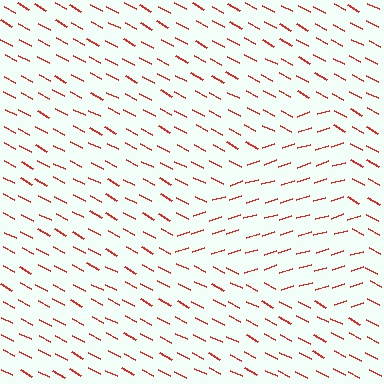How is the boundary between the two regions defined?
The boundary is defined purely by a change in line orientation (approximately 45 degrees difference). All lines are the same color and thickness.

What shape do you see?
I see a triangle.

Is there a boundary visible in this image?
Yes, there is a texture boundary formed by a change in line orientation.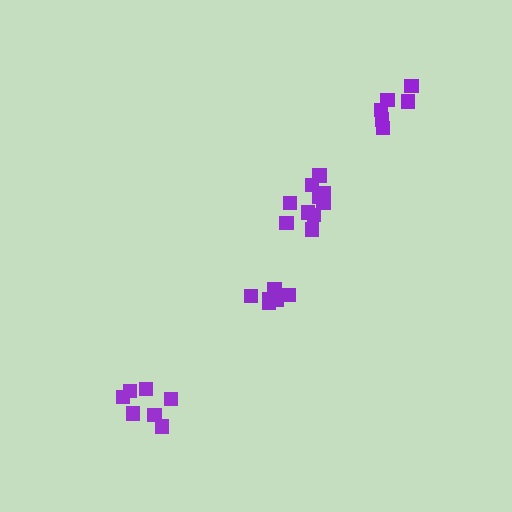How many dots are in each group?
Group 1: 7 dots, Group 2: 6 dots, Group 3: 6 dots, Group 4: 10 dots (29 total).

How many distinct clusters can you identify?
There are 4 distinct clusters.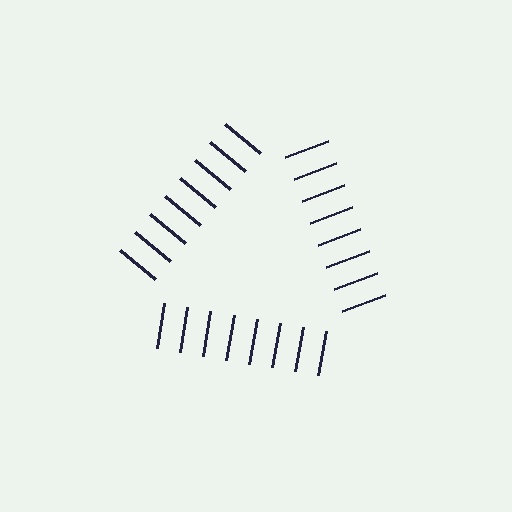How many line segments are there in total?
24 — 8 along each of the 3 edges.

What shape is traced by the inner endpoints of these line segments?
An illusory triangle — the line segments terminate on its edges but no continuous stroke is drawn.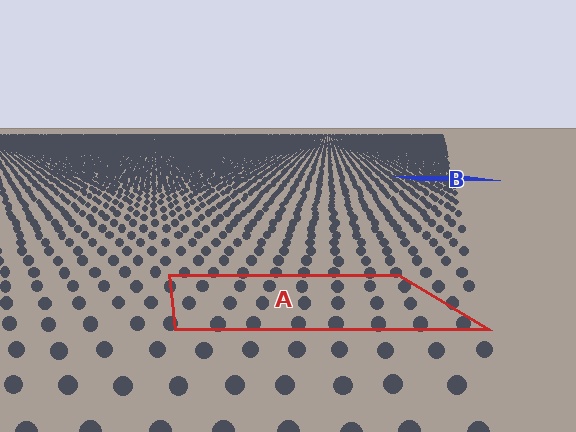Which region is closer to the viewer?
Region A is closer. The texture elements there are larger and more spread out.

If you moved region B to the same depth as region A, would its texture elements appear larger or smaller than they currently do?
They would appear larger. At a closer depth, the same texture elements are projected at a bigger on-screen size.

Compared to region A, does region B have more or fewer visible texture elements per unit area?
Region B has more texture elements per unit area — they are packed more densely because it is farther away.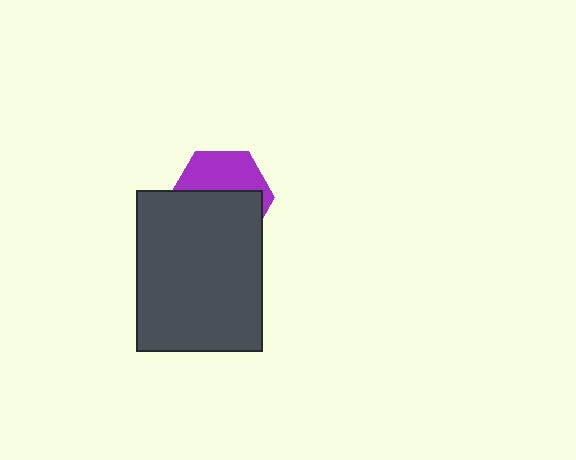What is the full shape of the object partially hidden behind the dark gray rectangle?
The partially hidden object is a purple hexagon.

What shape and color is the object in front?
The object in front is a dark gray rectangle.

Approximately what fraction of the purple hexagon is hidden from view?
Roughly 58% of the purple hexagon is hidden behind the dark gray rectangle.